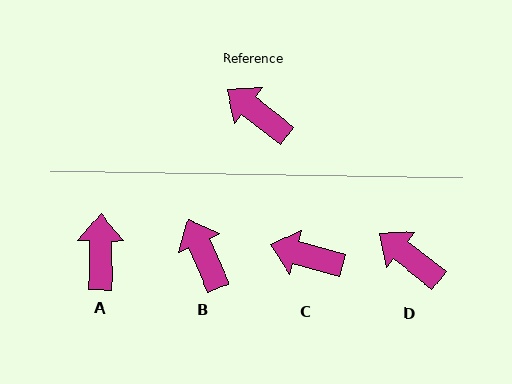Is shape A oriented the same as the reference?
No, it is off by about 52 degrees.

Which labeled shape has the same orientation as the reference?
D.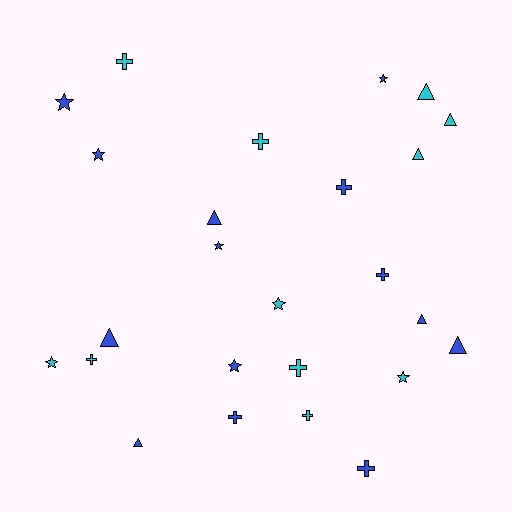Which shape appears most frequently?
Cross, with 9 objects.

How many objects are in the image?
There are 25 objects.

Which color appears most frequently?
Blue, with 14 objects.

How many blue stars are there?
There are 5 blue stars.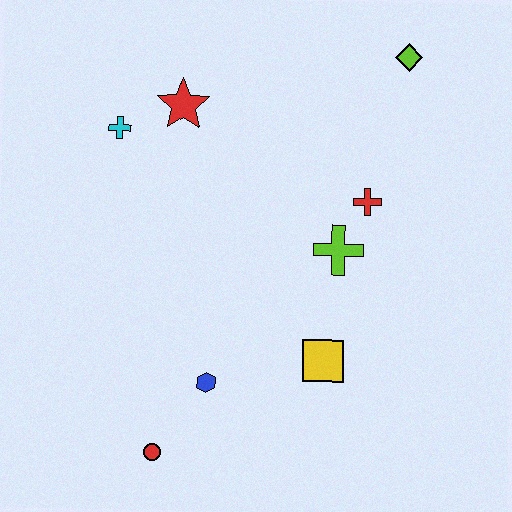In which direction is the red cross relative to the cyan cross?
The red cross is to the right of the cyan cross.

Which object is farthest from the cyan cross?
The red circle is farthest from the cyan cross.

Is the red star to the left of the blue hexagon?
Yes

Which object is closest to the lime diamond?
The red cross is closest to the lime diamond.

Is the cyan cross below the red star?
Yes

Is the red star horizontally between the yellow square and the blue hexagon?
No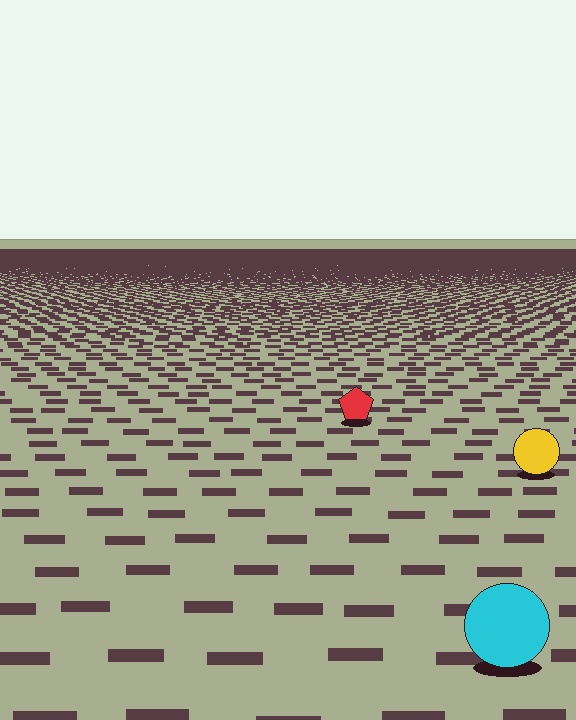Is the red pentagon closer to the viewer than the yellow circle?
No. The yellow circle is closer — you can tell from the texture gradient: the ground texture is coarser near it.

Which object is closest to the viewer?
The cyan circle is closest. The texture marks near it are larger and more spread out.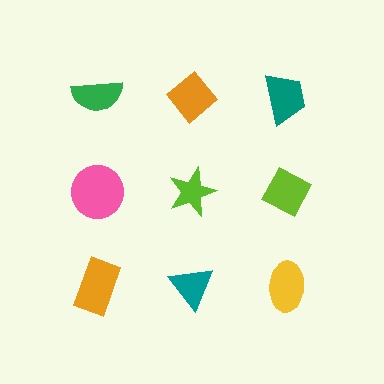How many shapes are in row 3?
3 shapes.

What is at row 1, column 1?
A green semicircle.